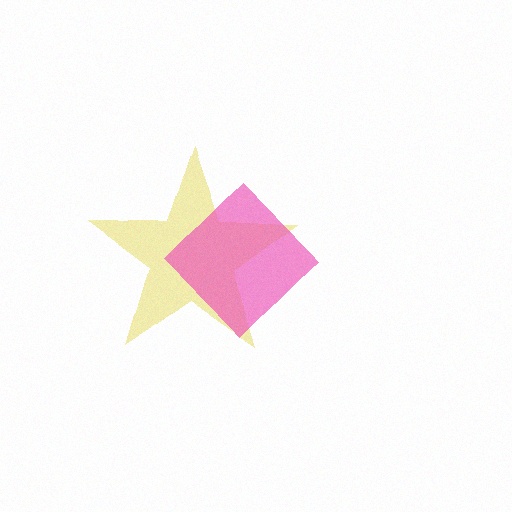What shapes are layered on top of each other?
The layered shapes are: a yellow star, a pink diamond.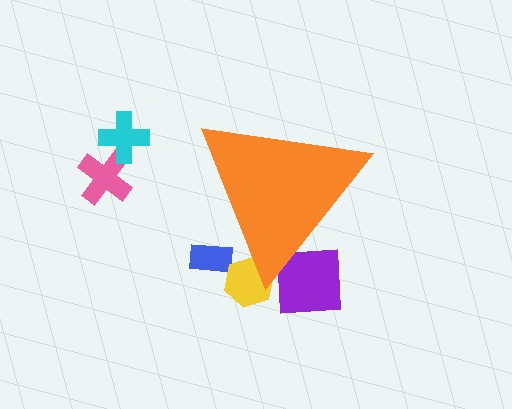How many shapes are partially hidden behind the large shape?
3 shapes are partially hidden.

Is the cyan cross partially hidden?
No, the cyan cross is fully visible.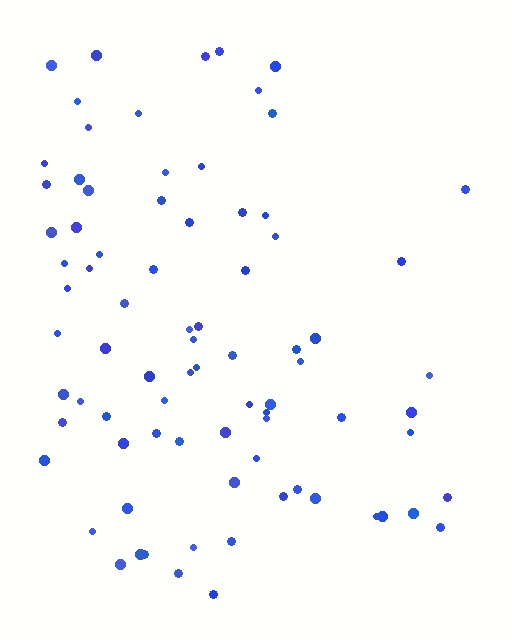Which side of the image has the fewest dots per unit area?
The right.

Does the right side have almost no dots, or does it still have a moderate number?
Still a moderate number, just noticeably fewer than the left.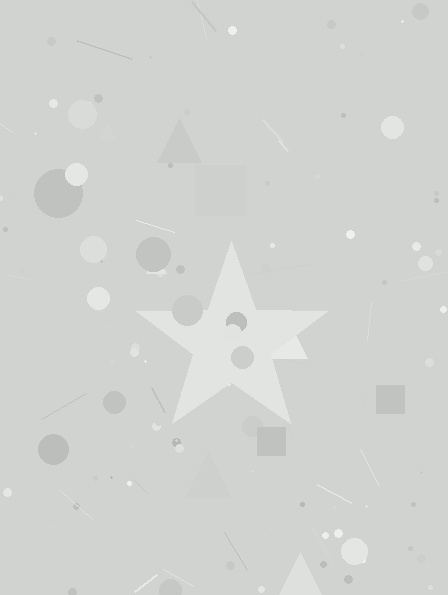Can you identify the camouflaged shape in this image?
The camouflaged shape is a star.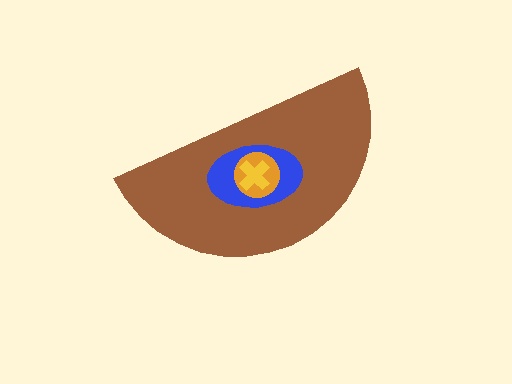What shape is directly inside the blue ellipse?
The orange circle.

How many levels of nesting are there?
4.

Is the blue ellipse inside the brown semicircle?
Yes.